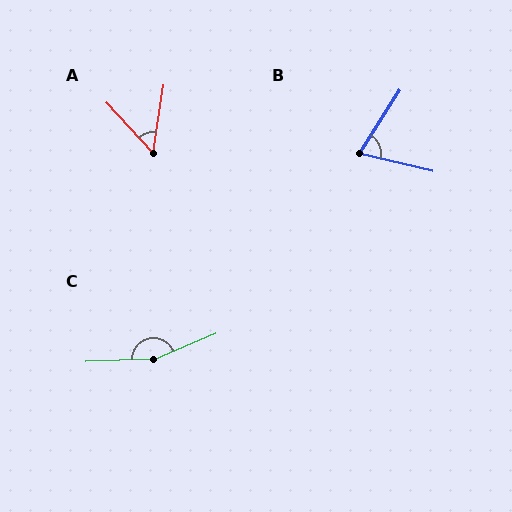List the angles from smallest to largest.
A (51°), B (71°), C (159°).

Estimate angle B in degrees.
Approximately 71 degrees.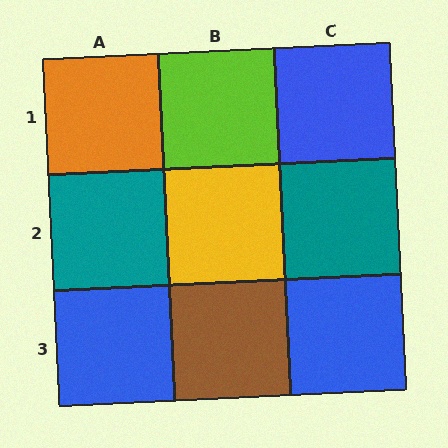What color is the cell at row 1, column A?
Orange.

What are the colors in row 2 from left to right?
Teal, yellow, teal.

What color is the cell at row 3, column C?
Blue.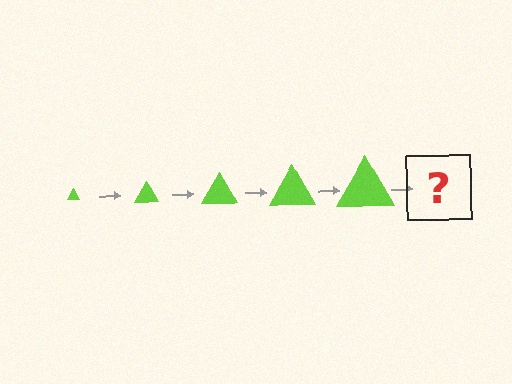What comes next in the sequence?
The next element should be a lime triangle, larger than the previous one.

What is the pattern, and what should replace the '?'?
The pattern is that the triangle gets progressively larger each step. The '?' should be a lime triangle, larger than the previous one.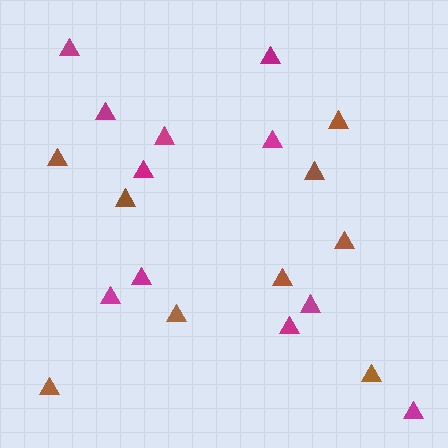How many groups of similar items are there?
There are 2 groups: one group of magenta triangles (11) and one group of brown triangles (9).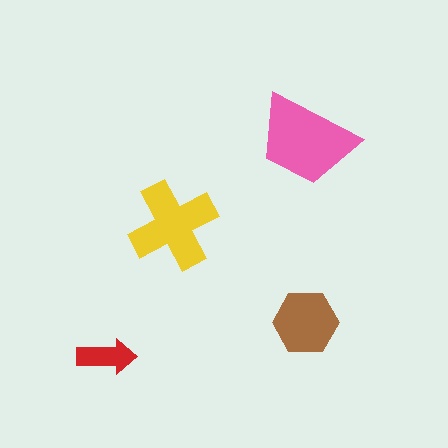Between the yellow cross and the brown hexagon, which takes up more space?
The yellow cross.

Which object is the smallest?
The red arrow.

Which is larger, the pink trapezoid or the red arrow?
The pink trapezoid.